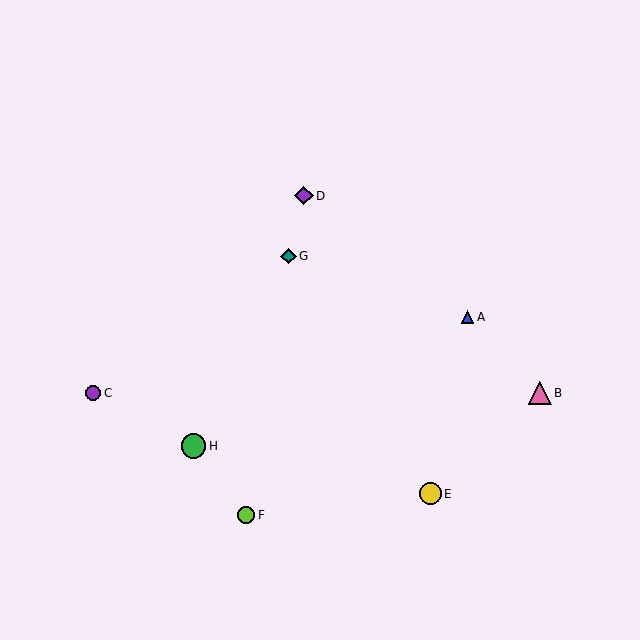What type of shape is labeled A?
Shape A is a blue triangle.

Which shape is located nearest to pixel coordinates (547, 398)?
The pink triangle (labeled B) at (540, 393) is nearest to that location.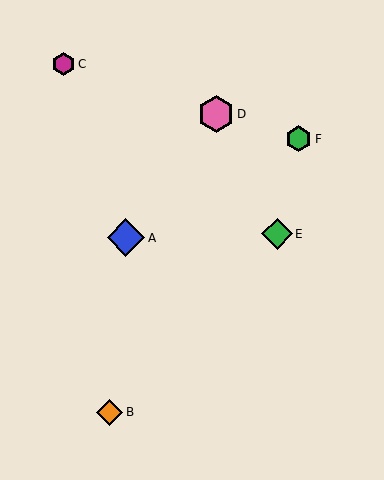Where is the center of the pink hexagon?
The center of the pink hexagon is at (216, 114).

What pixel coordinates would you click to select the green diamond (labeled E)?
Click at (277, 234) to select the green diamond E.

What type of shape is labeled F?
Shape F is a green hexagon.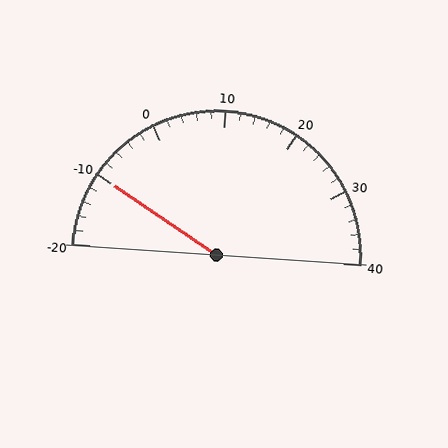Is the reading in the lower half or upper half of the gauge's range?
The reading is in the lower half of the range (-20 to 40).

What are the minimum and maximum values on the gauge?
The gauge ranges from -20 to 40.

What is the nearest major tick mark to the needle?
The nearest major tick mark is -10.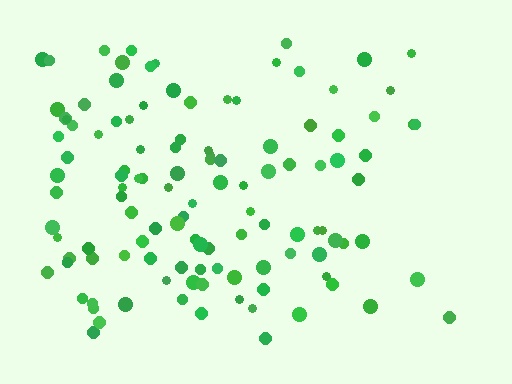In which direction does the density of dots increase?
From right to left, with the left side densest.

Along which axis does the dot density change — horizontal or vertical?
Horizontal.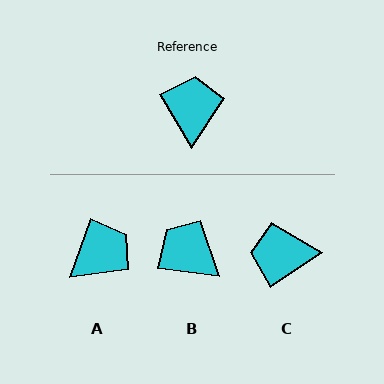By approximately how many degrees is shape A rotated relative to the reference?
Approximately 50 degrees clockwise.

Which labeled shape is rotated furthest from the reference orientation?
C, about 93 degrees away.